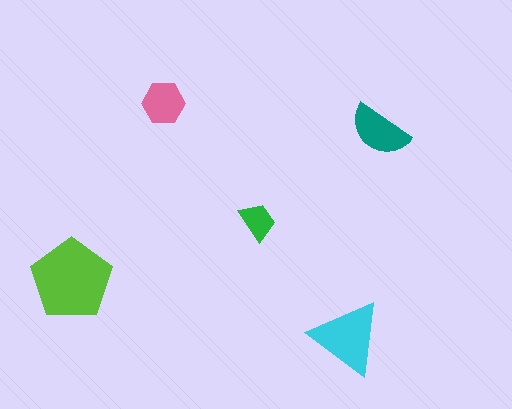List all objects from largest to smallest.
The lime pentagon, the cyan triangle, the teal semicircle, the pink hexagon, the green trapezoid.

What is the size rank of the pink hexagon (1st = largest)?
4th.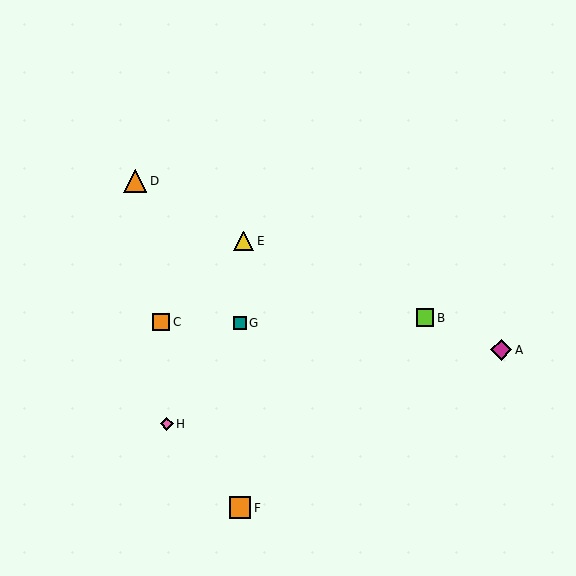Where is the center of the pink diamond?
The center of the pink diamond is at (167, 424).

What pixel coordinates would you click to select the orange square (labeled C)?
Click at (161, 322) to select the orange square C.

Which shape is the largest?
The orange triangle (labeled D) is the largest.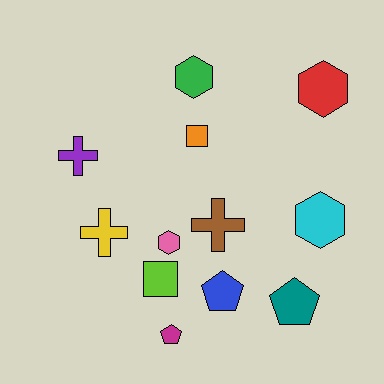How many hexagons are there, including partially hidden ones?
There are 4 hexagons.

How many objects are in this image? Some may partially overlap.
There are 12 objects.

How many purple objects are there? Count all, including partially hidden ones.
There is 1 purple object.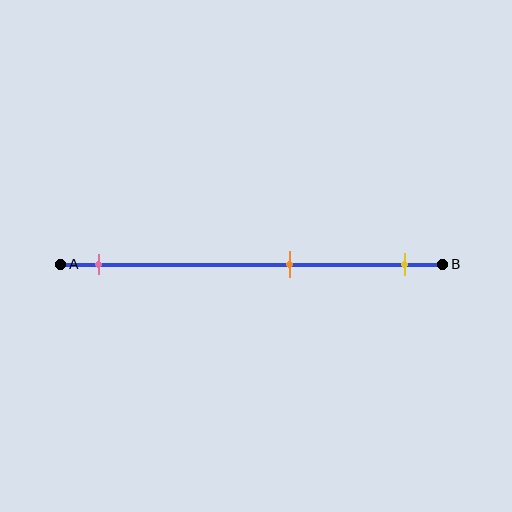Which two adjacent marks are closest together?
The orange and yellow marks are the closest adjacent pair.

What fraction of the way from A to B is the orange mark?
The orange mark is approximately 60% (0.6) of the way from A to B.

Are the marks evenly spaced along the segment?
No, the marks are not evenly spaced.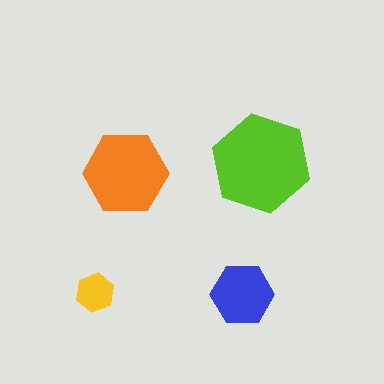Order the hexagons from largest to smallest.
the lime one, the orange one, the blue one, the yellow one.